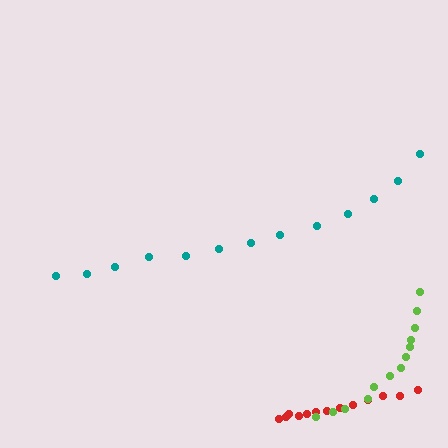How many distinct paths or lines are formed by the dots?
There are 3 distinct paths.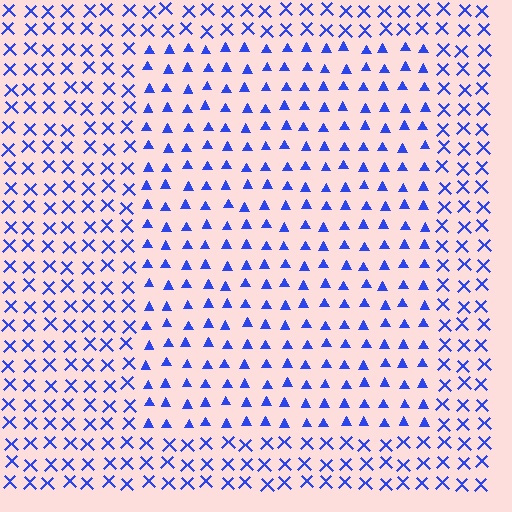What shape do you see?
I see a rectangle.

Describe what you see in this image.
The image is filled with small blue elements arranged in a uniform grid. A rectangle-shaped region contains triangles, while the surrounding area contains X marks. The boundary is defined purely by the change in element shape.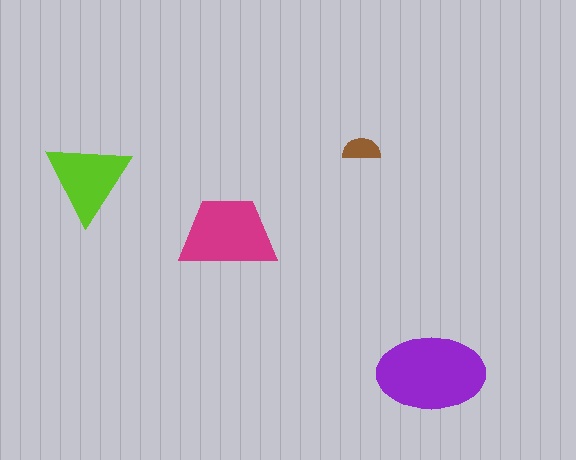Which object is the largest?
The purple ellipse.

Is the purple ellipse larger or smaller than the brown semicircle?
Larger.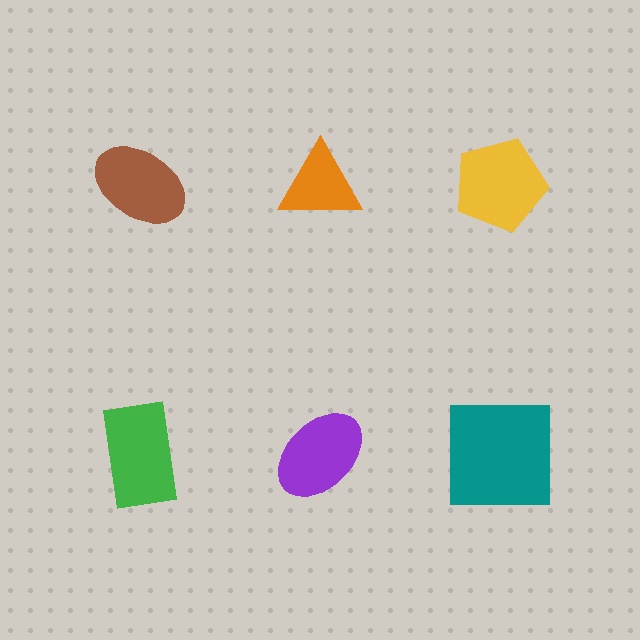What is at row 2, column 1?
A green rectangle.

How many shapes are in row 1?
3 shapes.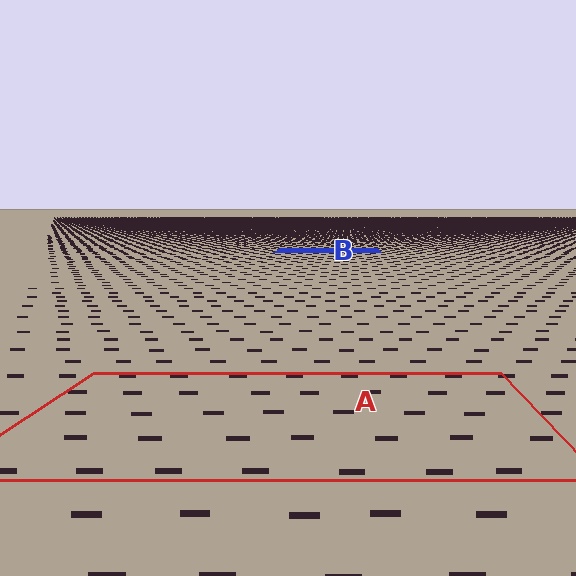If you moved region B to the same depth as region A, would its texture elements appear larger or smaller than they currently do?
They would appear larger. At a closer depth, the same texture elements are projected at a bigger on-screen size.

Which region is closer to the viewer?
Region A is closer. The texture elements there are larger and more spread out.